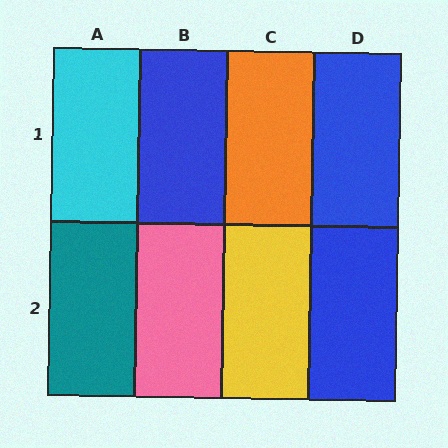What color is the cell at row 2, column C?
Yellow.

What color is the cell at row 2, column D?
Blue.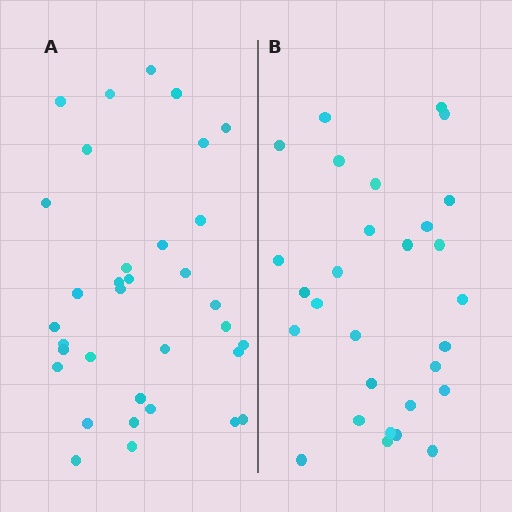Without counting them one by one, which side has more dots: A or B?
Region A (the left region) has more dots.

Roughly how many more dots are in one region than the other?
Region A has about 5 more dots than region B.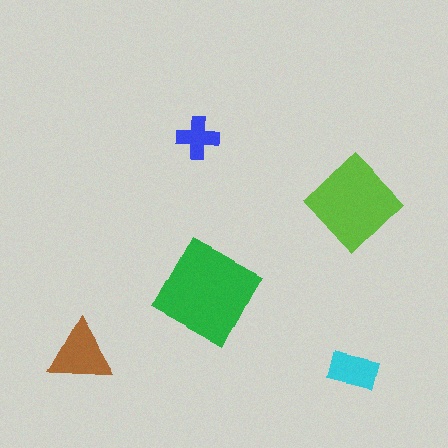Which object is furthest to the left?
The brown triangle is leftmost.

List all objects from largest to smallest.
The green square, the lime diamond, the brown triangle, the cyan rectangle, the blue cross.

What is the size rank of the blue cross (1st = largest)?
5th.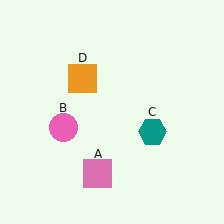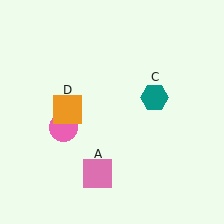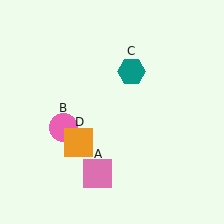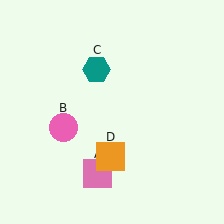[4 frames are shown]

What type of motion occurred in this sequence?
The teal hexagon (object C), orange square (object D) rotated counterclockwise around the center of the scene.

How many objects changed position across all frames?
2 objects changed position: teal hexagon (object C), orange square (object D).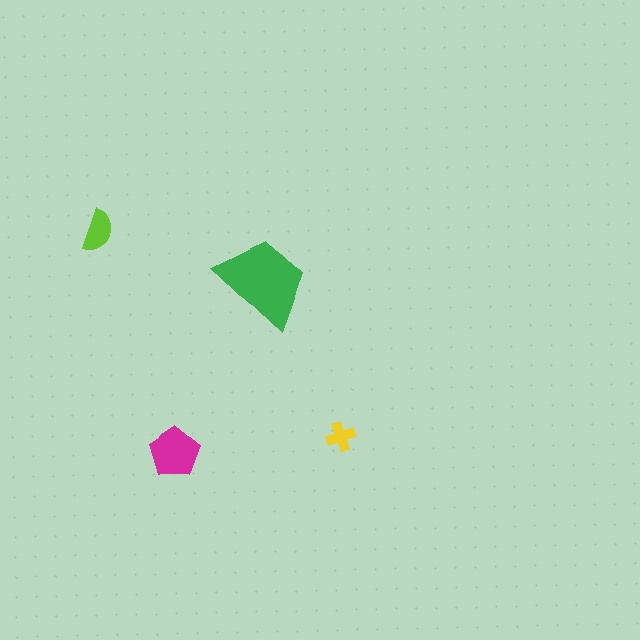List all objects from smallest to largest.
The yellow cross, the lime semicircle, the magenta pentagon, the green trapezoid.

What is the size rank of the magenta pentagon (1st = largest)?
2nd.